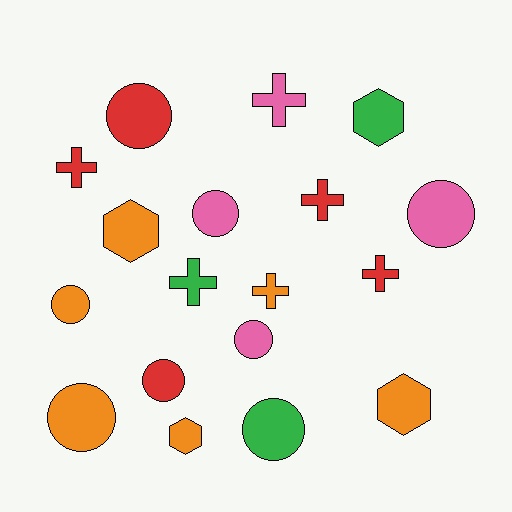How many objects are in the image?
There are 18 objects.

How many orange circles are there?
There are 2 orange circles.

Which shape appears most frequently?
Circle, with 8 objects.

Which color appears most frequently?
Orange, with 6 objects.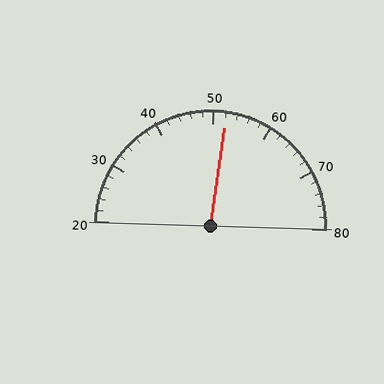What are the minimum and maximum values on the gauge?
The gauge ranges from 20 to 80.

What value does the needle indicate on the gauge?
The needle indicates approximately 52.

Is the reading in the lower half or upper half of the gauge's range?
The reading is in the upper half of the range (20 to 80).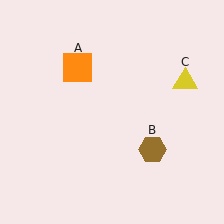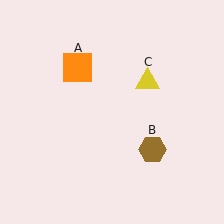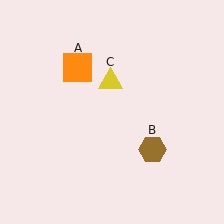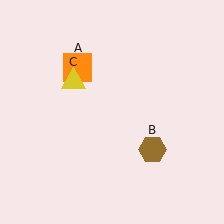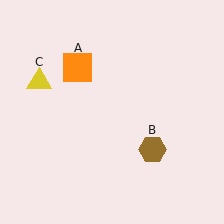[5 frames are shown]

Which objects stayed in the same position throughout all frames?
Orange square (object A) and brown hexagon (object B) remained stationary.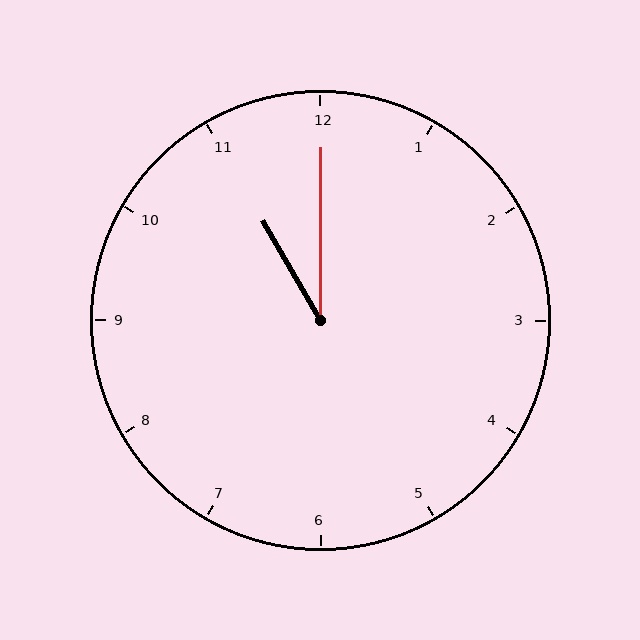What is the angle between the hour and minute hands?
Approximately 30 degrees.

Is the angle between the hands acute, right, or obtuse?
It is acute.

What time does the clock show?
11:00.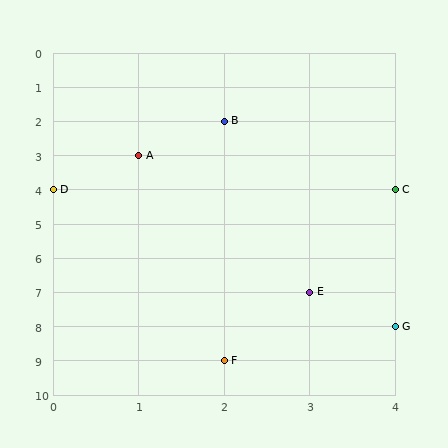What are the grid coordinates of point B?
Point B is at grid coordinates (2, 2).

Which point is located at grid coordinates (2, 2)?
Point B is at (2, 2).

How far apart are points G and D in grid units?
Points G and D are 4 columns and 4 rows apart (about 5.7 grid units diagonally).